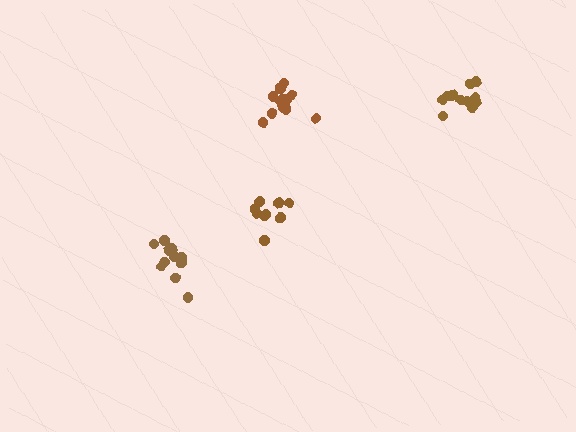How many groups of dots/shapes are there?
There are 4 groups.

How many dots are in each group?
Group 1: 11 dots, Group 2: 14 dots, Group 3: 12 dots, Group 4: 9 dots (46 total).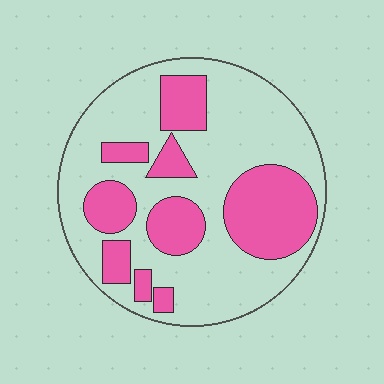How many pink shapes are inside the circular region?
9.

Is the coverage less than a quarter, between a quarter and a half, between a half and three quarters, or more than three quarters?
Between a quarter and a half.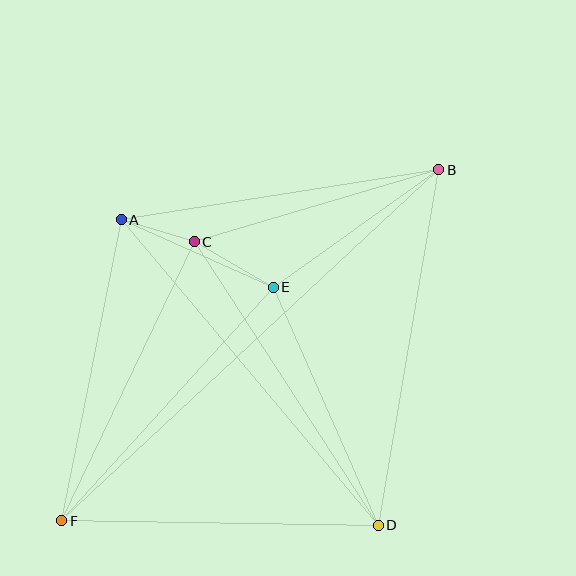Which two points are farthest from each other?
Points B and F are farthest from each other.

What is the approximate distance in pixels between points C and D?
The distance between C and D is approximately 338 pixels.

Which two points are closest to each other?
Points A and C are closest to each other.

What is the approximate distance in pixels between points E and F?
The distance between E and F is approximately 315 pixels.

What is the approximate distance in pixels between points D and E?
The distance between D and E is approximately 260 pixels.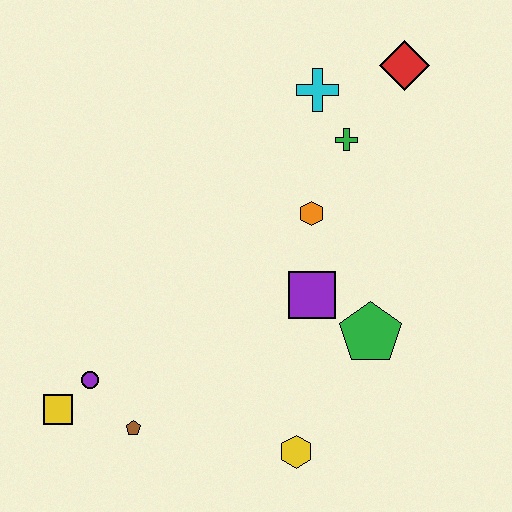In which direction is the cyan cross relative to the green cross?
The cyan cross is above the green cross.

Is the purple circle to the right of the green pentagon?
No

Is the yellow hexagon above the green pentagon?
No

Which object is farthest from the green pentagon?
The yellow square is farthest from the green pentagon.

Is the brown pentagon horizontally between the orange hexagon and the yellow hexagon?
No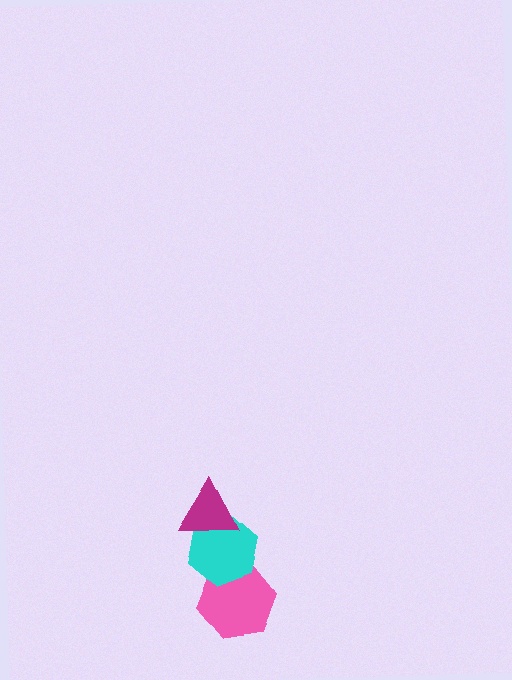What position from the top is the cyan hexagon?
The cyan hexagon is 2nd from the top.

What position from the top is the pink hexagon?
The pink hexagon is 3rd from the top.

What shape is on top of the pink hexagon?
The cyan hexagon is on top of the pink hexagon.